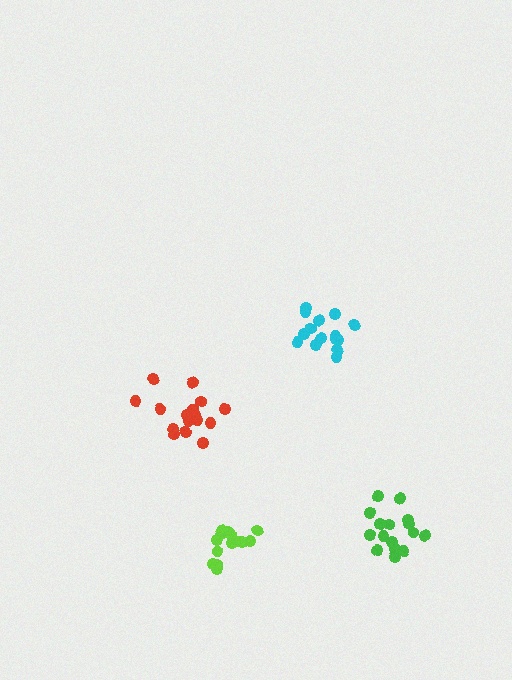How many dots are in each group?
Group 1: 16 dots, Group 2: 15 dots, Group 3: 14 dots, Group 4: 16 dots (61 total).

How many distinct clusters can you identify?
There are 4 distinct clusters.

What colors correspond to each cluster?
The clusters are colored: green, cyan, lime, red.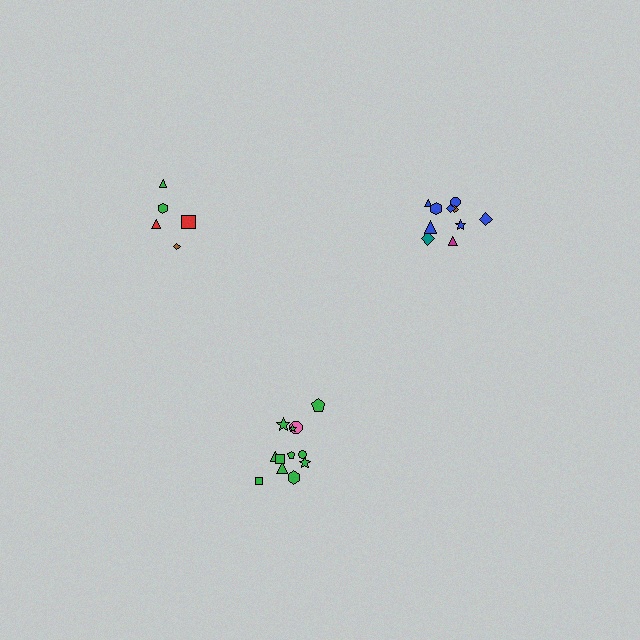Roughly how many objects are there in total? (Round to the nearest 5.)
Roughly 25 objects in total.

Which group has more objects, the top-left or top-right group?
The top-right group.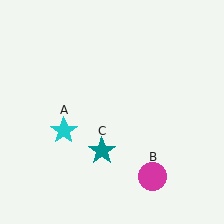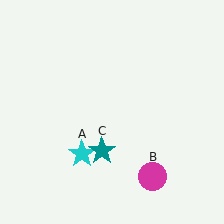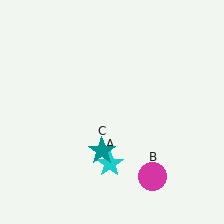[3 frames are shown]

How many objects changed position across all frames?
1 object changed position: cyan star (object A).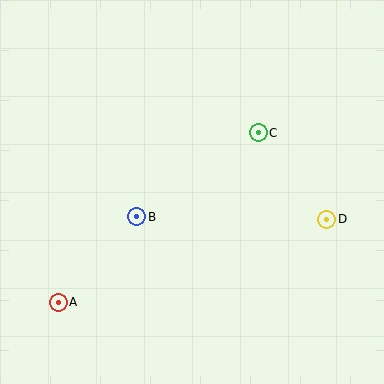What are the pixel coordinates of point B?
Point B is at (137, 217).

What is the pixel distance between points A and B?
The distance between A and B is 116 pixels.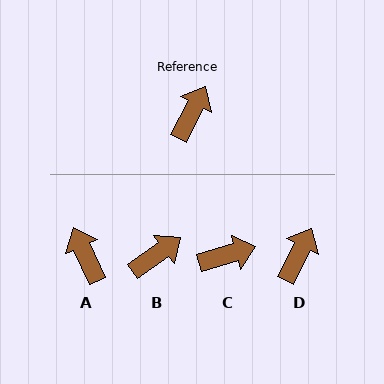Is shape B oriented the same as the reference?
No, it is off by about 27 degrees.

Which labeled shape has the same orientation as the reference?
D.